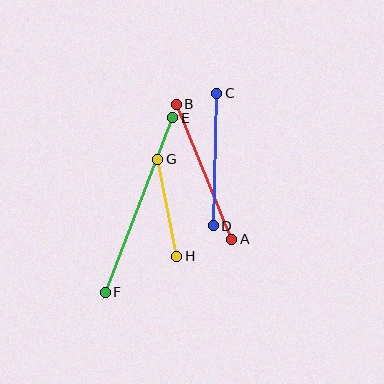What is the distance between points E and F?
The distance is approximately 187 pixels.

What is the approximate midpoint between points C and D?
The midpoint is at approximately (215, 159) pixels.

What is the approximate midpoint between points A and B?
The midpoint is at approximately (204, 172) pixels.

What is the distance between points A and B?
The distance is approximately 146 pixels.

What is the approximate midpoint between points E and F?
The midpoint is at approximately (139, 205) pixels.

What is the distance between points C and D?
The distance is approximately 132 pixels.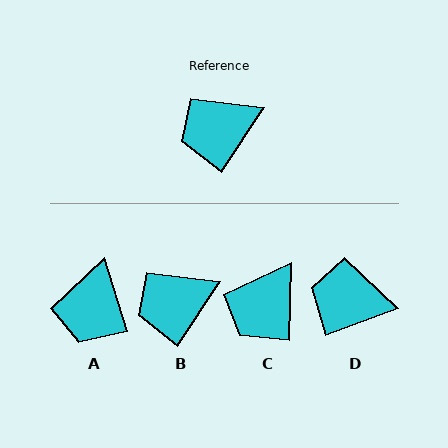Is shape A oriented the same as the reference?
No, it is off by about 50 degrees.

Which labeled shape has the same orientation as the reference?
B.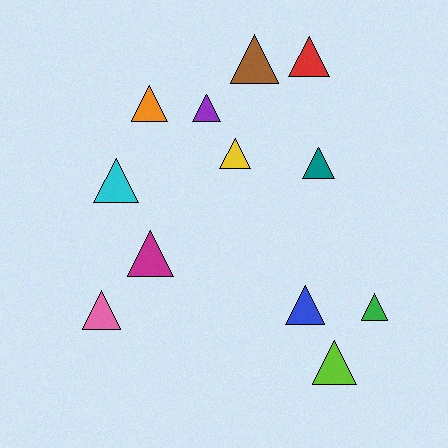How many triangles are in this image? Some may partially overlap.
There are 12 triangles.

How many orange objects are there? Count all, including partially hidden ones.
There is 1 orange object.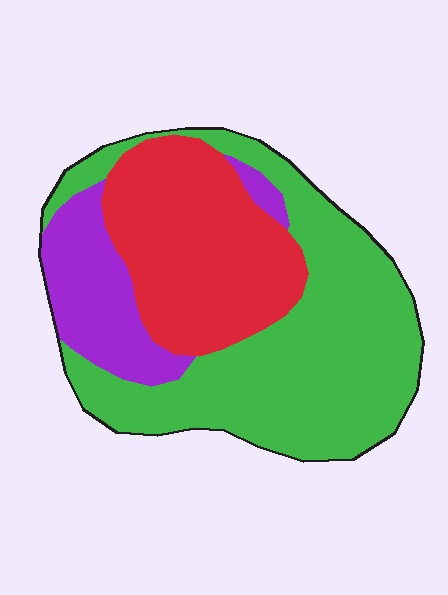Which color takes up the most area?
Green, at roughly 50%.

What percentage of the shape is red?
Red covers roughly 30% of the shape.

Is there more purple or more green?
Green.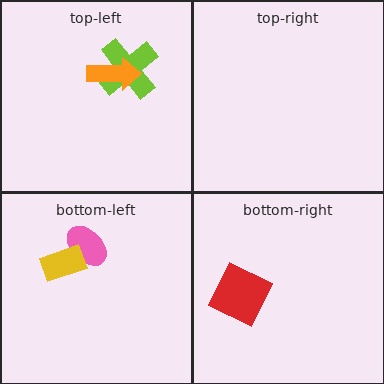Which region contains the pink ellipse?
The bottom-left region.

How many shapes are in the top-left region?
2.